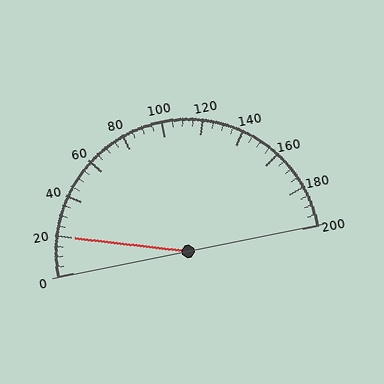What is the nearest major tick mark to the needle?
The nearest major tick mark is 20.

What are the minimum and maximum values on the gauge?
The gauge ranges from 0 to 200.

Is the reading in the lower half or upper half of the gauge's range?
The reading is in the lower half of the range (0 to 200).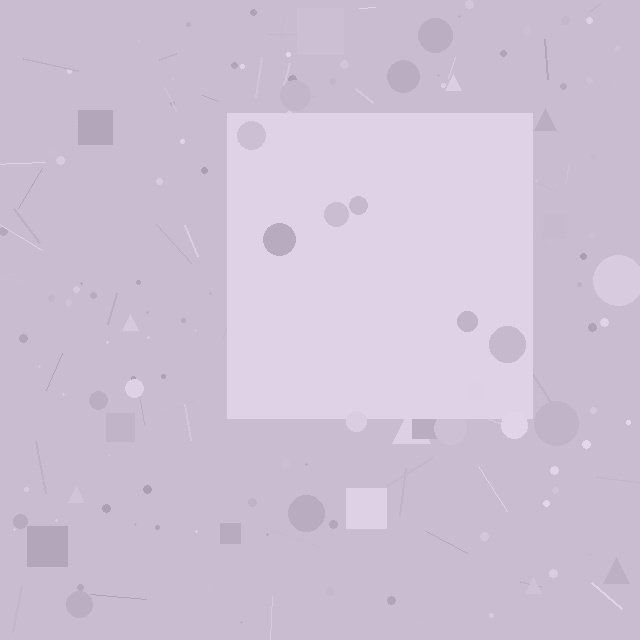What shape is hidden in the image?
A square is hidden in the image.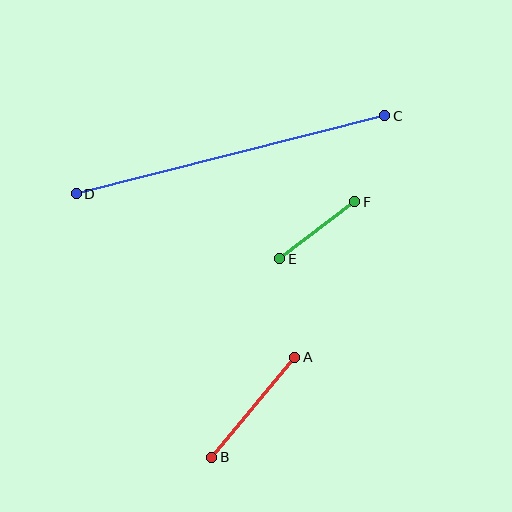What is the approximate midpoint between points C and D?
The midpoint is at approximately (231, 155) pixels.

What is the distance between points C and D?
The distance is approximately 318 pixels.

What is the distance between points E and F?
The distance is approximately 94 pixels.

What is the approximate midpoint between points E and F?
The midpoint is at approximately (317, 230) pixels.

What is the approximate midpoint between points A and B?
The midpoint is at approximately (253, 407) pixels.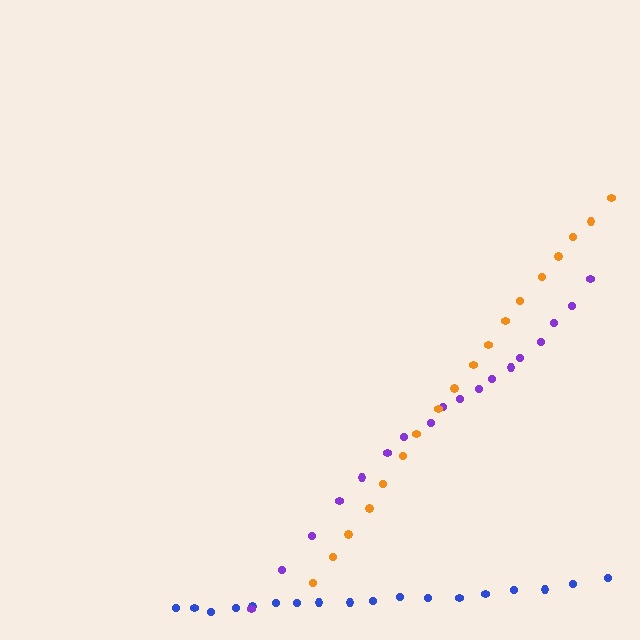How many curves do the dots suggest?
There are 3 distinct paths.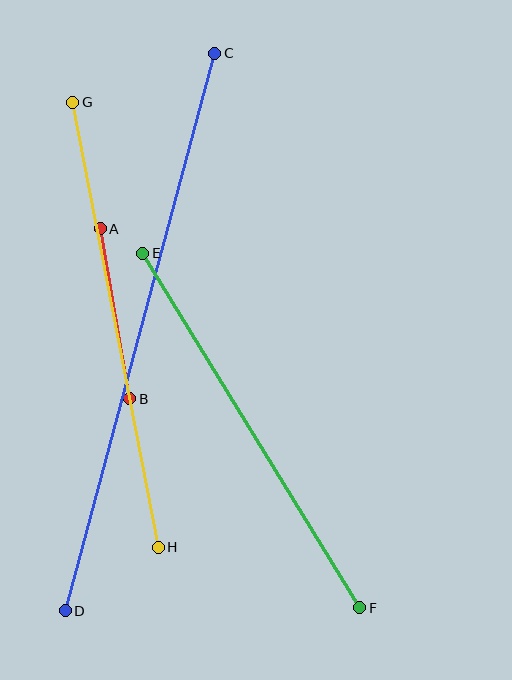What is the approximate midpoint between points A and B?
The midpoint is at approximately (115, 314) pixels.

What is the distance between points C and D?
The distance is approximately 577 pixels.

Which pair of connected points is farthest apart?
Points C and D are farthest apart.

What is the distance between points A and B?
The distance is approximately 173 pixels.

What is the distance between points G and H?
The distance is approximately 453 pixels.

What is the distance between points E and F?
The distance is approximately 416 pixels.